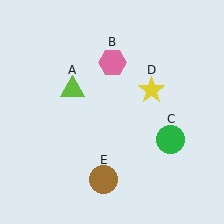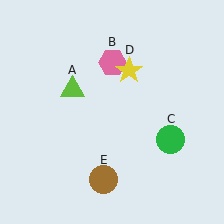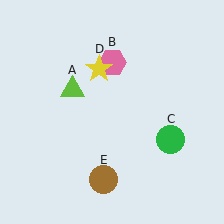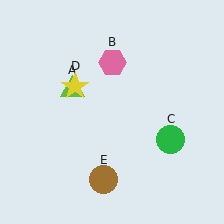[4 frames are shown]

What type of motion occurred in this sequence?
The yellow star (object D) rotated counterclockwise around the center of the scene.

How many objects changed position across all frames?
1 object changed position: yellow star (object D).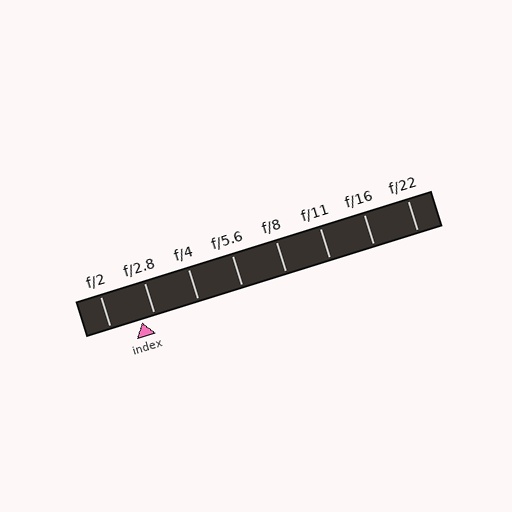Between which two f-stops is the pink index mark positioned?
The index mark is between f/2 and f/2.8.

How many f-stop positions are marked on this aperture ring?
There are 8 f-stop positions marked.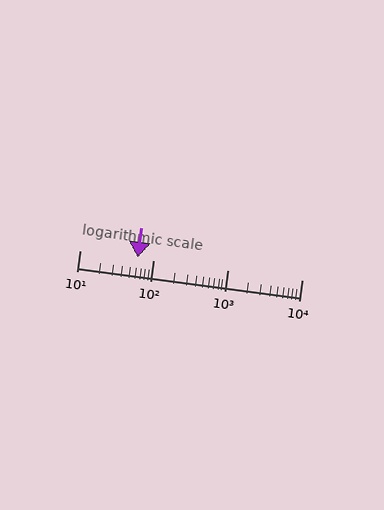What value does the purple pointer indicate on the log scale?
The pointer indicates approximately 61.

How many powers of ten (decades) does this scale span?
The scale spans 3 decades, from 10 to 10000.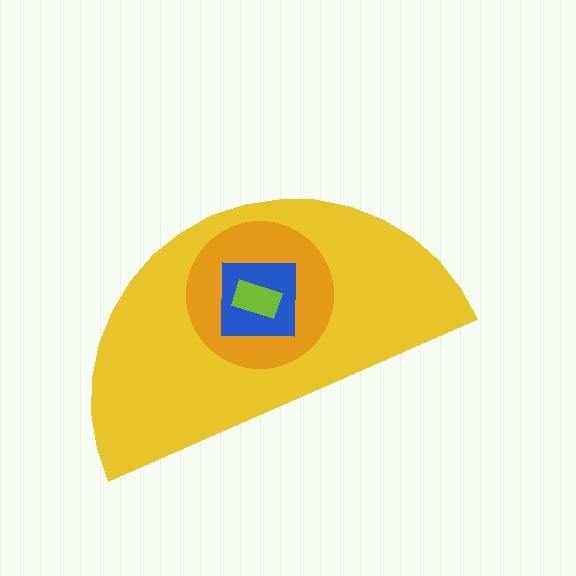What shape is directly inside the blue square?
The lime rectangle.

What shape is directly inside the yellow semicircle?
The orange circle.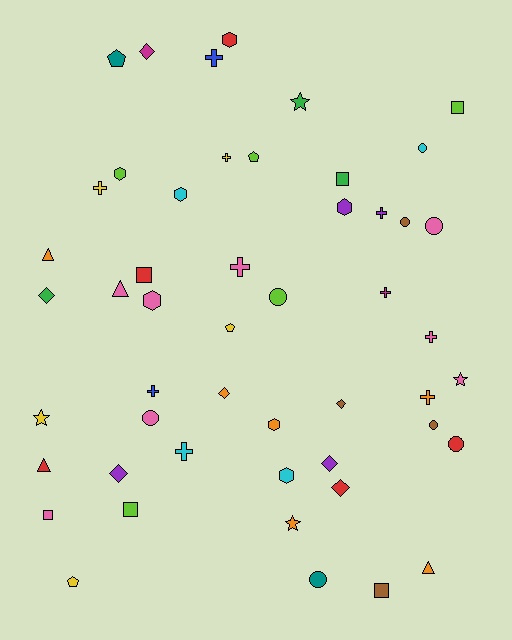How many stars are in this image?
There are 4 stars.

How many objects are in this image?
There are 50 objects.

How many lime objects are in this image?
There are 5 lime objects.